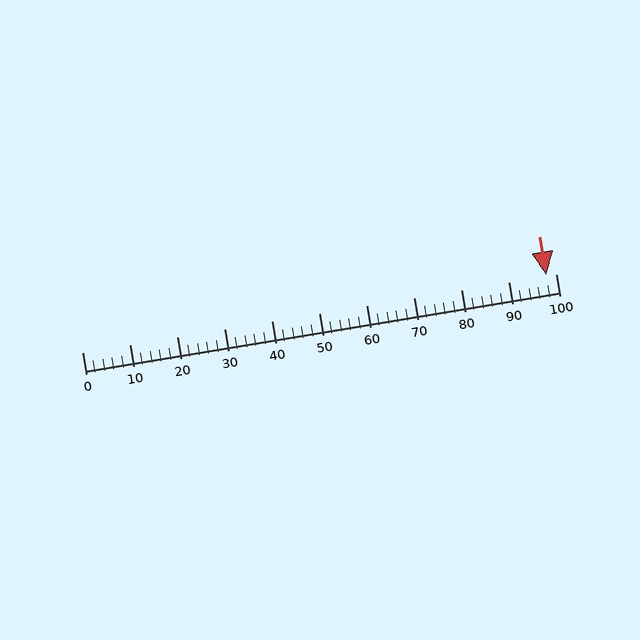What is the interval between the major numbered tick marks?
The major tick marks are spaced 10 units apart.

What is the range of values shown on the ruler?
The ruler shows values from 0 to 100.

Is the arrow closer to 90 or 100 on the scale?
The arrow is closer to 100.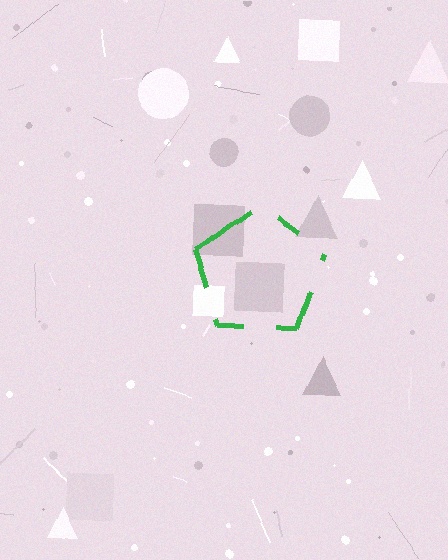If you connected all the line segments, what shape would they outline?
They would outline a pentagon.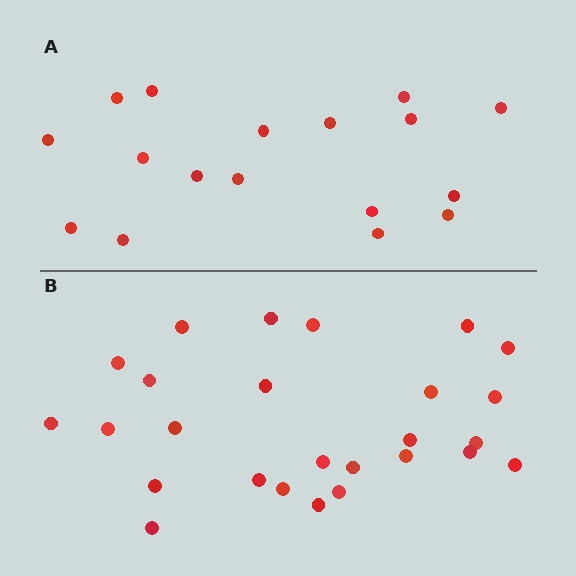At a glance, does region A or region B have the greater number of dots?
Region B (the bottom region) has more dots.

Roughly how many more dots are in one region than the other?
Region B has roughly 8 or so more dots than region A.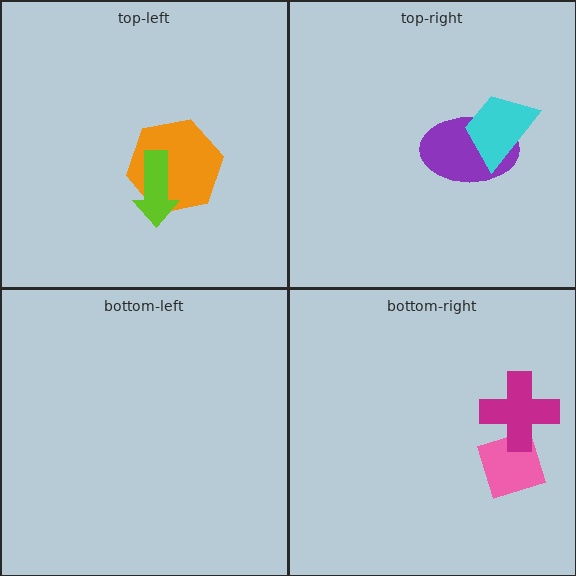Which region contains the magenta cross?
The bottom-right region.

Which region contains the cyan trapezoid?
The top-right region.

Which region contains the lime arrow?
The top-left region.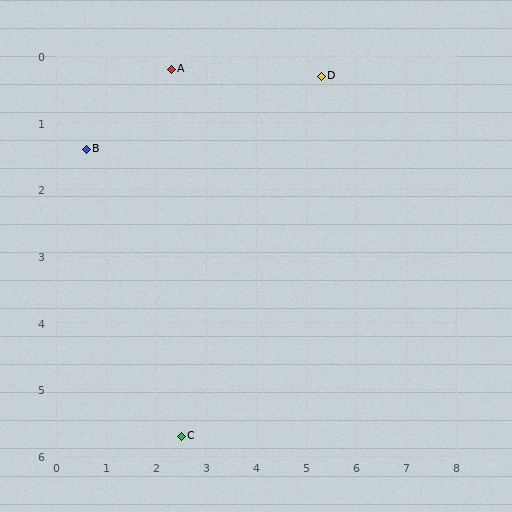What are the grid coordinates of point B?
Point B is at approximately (0.6, 1.4).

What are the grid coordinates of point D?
Point D is at approximately (5.3, 0.3).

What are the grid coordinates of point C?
Point C is at approximately (2.5, 5.7).